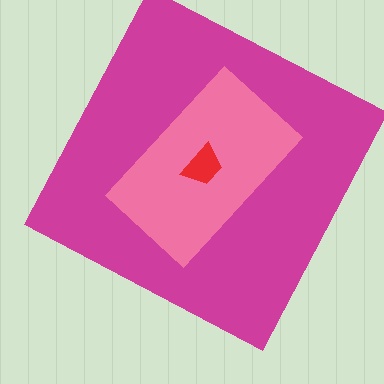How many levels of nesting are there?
3.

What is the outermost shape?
The magenta square.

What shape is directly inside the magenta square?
The pink rectangle.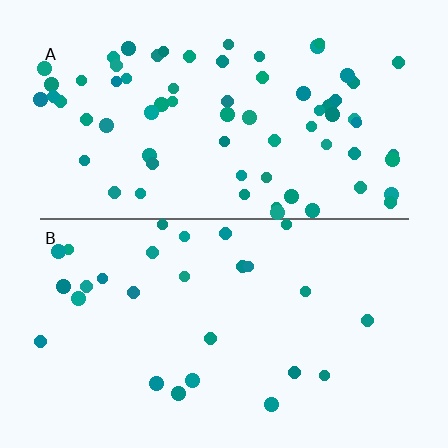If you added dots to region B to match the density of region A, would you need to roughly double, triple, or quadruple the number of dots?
Approximately triple.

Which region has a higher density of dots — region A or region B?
A (the top).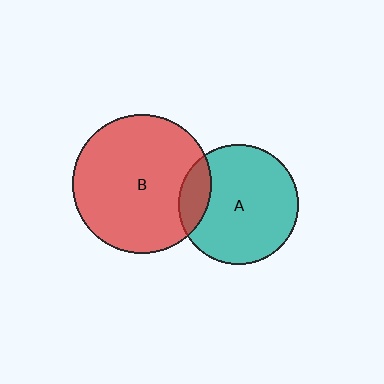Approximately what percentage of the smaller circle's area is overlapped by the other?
Approximately 15%.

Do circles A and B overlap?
Yes.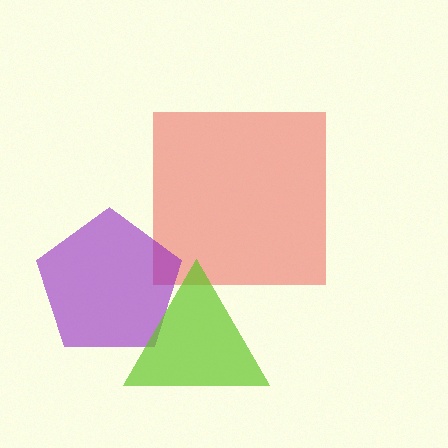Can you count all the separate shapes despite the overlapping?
Yes, there are 3 separate shapes.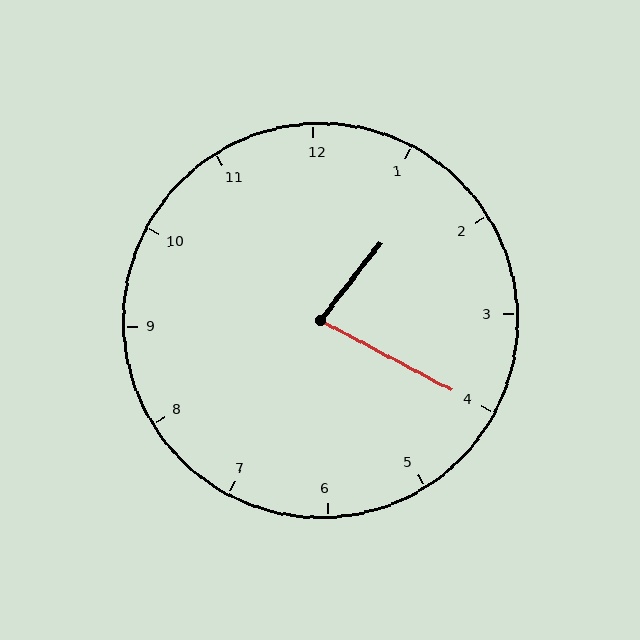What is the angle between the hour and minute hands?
Approximately 80 degrees.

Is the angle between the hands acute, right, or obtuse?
It is acute.